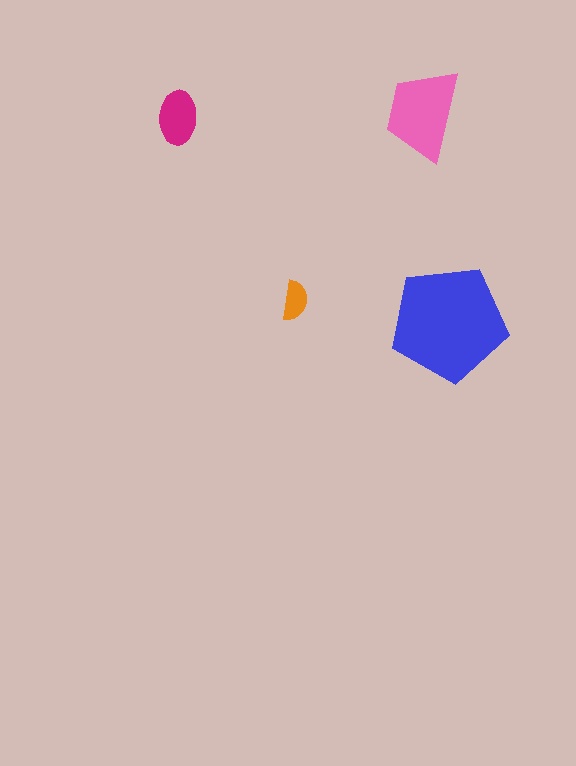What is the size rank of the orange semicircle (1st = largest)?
4th.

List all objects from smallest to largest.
The orange semicircle, the magenta ellipse, the pink trapezoid, the blue pentagon.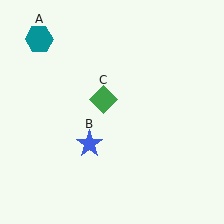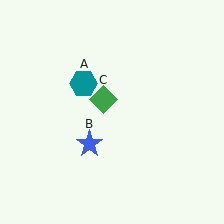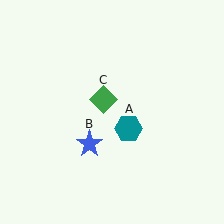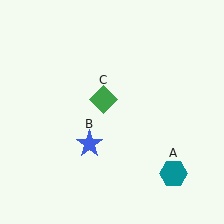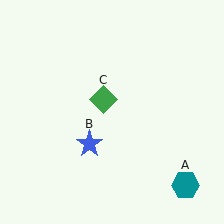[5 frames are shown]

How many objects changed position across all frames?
1 object changed position: teal hexagon (object A).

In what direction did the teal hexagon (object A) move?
The teal hexagon (object A) moved down and to the right.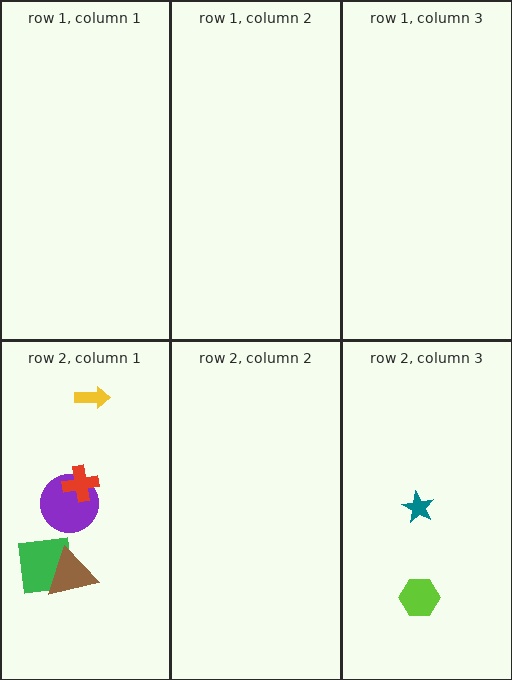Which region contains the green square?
The row 2, column 1 region.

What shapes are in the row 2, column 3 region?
The lime hexagon, the teal star.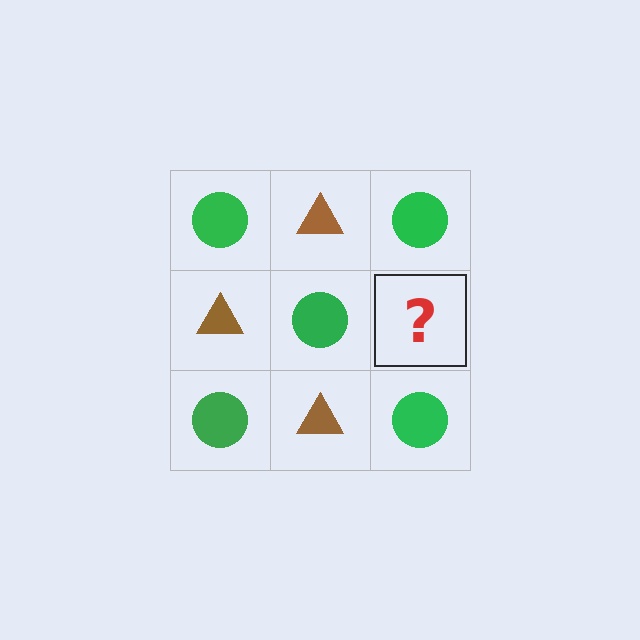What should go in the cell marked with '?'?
The missing cell should contain a brown triangle.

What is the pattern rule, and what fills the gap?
The rule is that it alternates green circle and brown triangle in a checkerboard pattern. The gap should be filled with a brown triangle.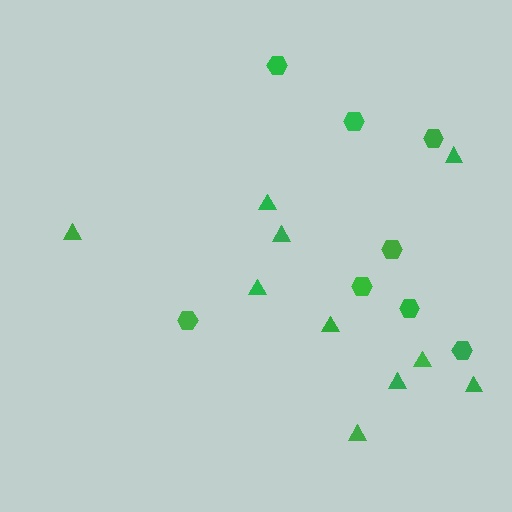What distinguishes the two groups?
There are 2 groups: one group of triangles (10) and one group of hexagons (8).